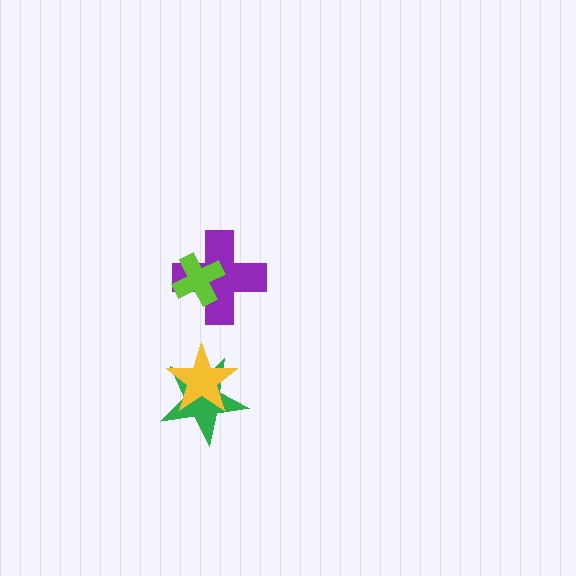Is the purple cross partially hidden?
Yes, it is partially covered by another shape.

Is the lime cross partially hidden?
No, no other shape covers it.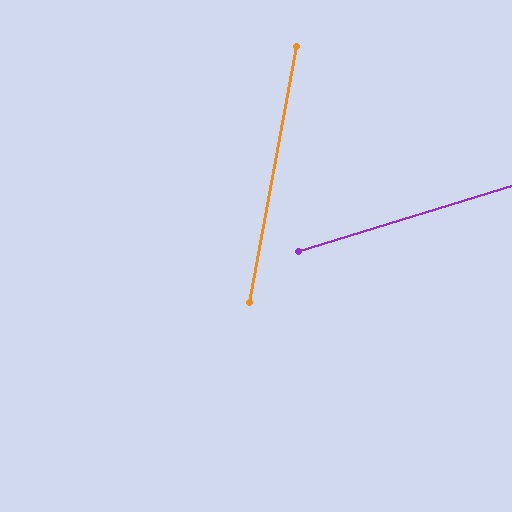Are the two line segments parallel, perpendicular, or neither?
Neither parallel nor perpendicular — they differ by about 63°.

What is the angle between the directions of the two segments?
Approximately 63 degrees.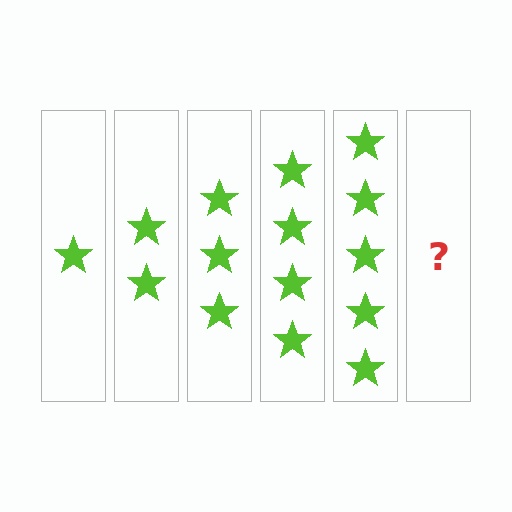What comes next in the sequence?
The next element should be 6 stars.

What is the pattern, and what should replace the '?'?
The pattern is that each step adds one more star. The '?' should be 6 stars.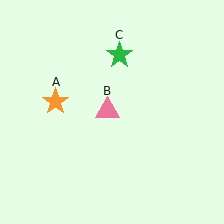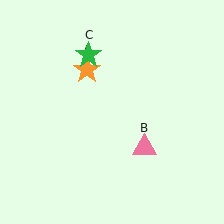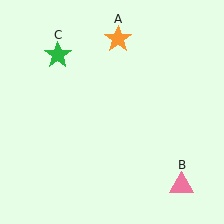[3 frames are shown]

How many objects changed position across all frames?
3 objects changed position: orange star (object A), pink triangle (object B), green star (object C).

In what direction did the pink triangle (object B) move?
The pink triangle (object B) moved down and to the right.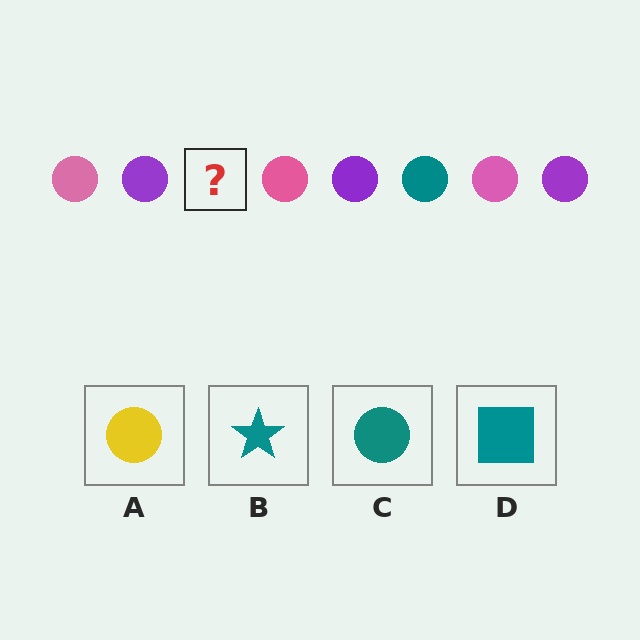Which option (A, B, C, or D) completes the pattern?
C.